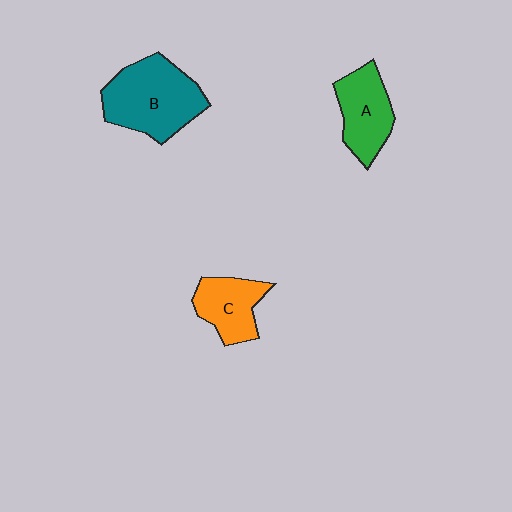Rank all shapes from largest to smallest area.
From largest to smallest: B (teal), A (green), C (orange).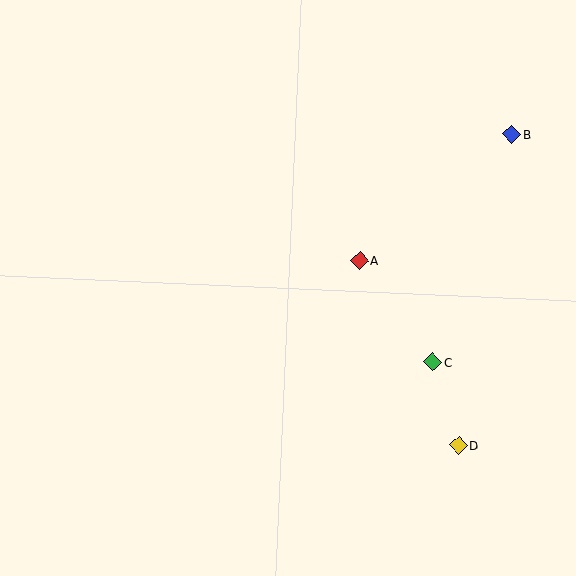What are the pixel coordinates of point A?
Point A is at (359, 260).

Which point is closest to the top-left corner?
Point A is closest to the top-left corner.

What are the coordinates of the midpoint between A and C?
The midpoint between A and C is at (396, 311).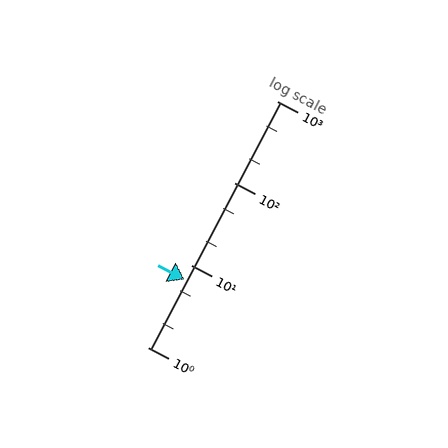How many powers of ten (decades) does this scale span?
The scale spans 3 decades, from 1 to 1000.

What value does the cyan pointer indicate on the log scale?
The pointer indicates approximately 6.7.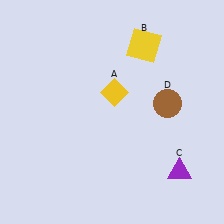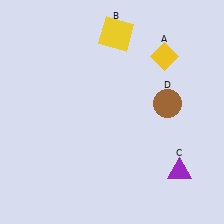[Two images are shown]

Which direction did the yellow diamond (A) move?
The yellow diamond (A) moved right.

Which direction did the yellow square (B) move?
The yellow square (B) moved left.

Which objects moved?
The objects that moved are: the yellow diamond (A), the yellow square (B).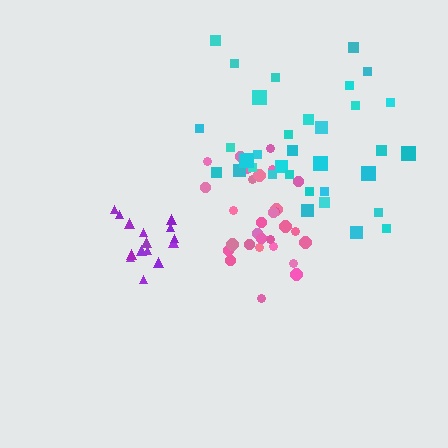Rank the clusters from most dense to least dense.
purple, pink, cyan.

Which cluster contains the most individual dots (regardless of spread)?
Cyan (34).